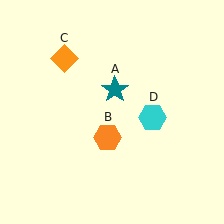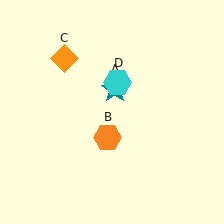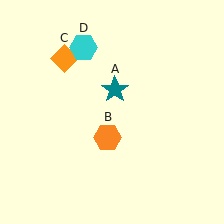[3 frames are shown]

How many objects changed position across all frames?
1 object changed position: cyan hexagon (object D).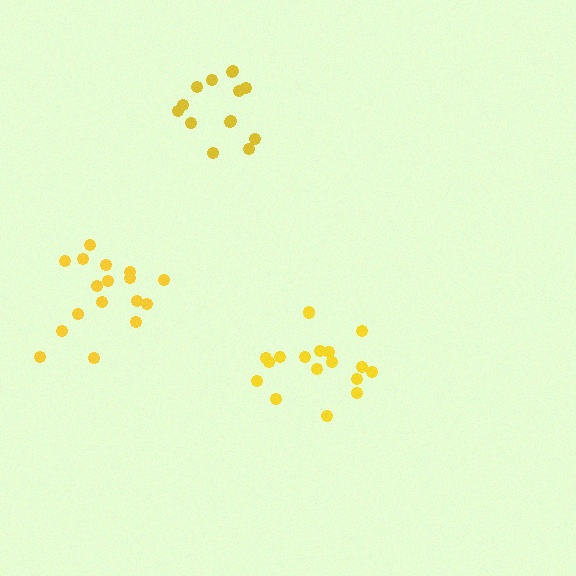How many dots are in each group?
Group 1: 17 dots, Group 2: 17 dots, Group 3: 14 dots (48 total).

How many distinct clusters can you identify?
There are 3 distinct clusters.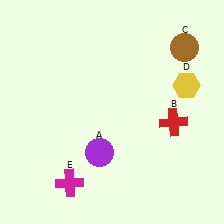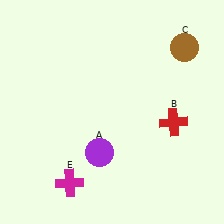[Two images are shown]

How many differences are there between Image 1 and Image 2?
There is 1 difference between the two images.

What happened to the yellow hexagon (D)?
The yellow hexagon (D) was removed in Image 2. It was in the top-right area of Image 1.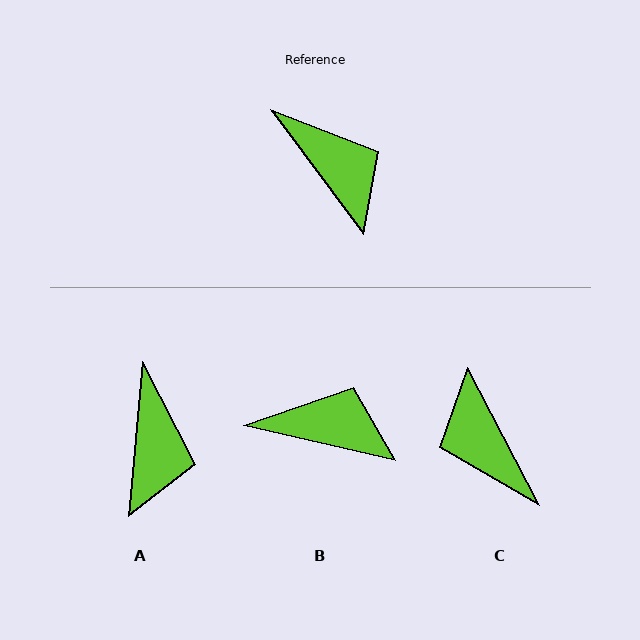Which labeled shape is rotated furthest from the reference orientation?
C, about 171 degrees away.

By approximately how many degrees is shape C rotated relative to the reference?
Approximately 171 degrees counter-clockwise.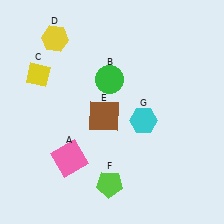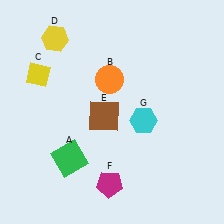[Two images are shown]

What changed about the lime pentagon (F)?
In Image 1, F is lime. In Image 2, it changed to magenta.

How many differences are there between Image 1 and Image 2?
There are 3 differences between the two images.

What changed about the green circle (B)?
In Image 1, B is green. In Image 2, it changed to orange.